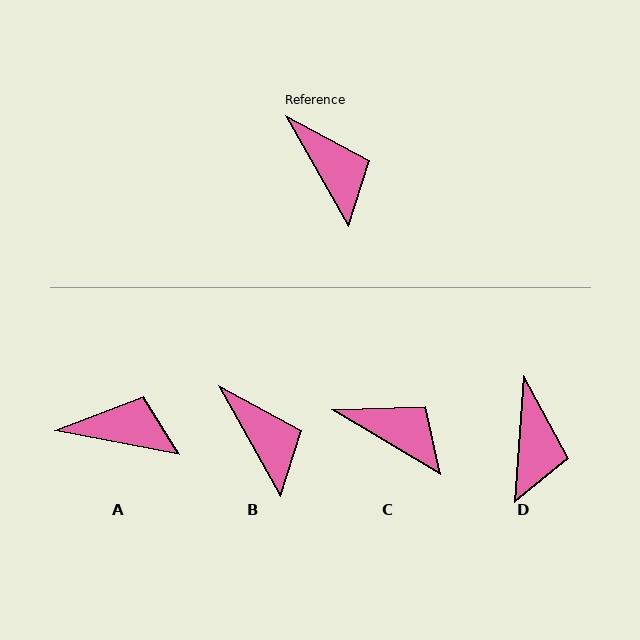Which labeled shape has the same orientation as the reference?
B.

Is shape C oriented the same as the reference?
No, it is off by about 30 degrees.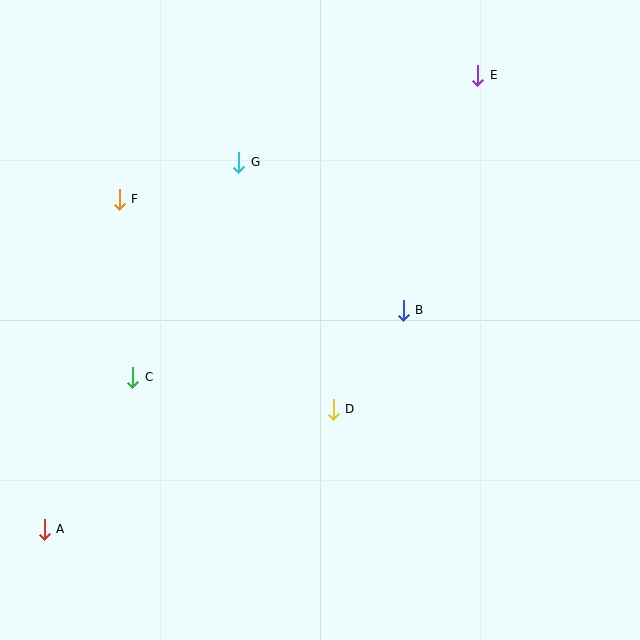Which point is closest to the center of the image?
Point B at (403, 310) is closest to the center.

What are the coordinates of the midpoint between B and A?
The midpoint between B and A is at (224, 420).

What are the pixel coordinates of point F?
Point F is at (119, 199).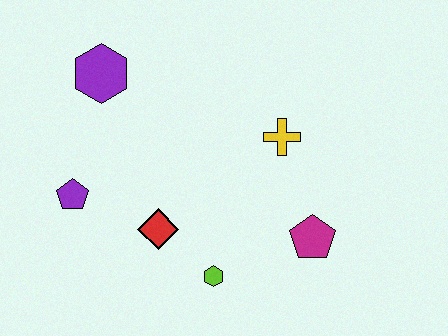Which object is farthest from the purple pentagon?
The magenta pentagon is farthest from the purple pentagon.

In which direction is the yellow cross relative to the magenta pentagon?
The yellow cross is above the magenta pentagon.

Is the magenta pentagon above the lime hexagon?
Yes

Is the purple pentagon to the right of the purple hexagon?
No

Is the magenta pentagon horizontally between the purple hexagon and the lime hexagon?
No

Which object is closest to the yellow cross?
The magenta pentagon is closest to the yellow cross.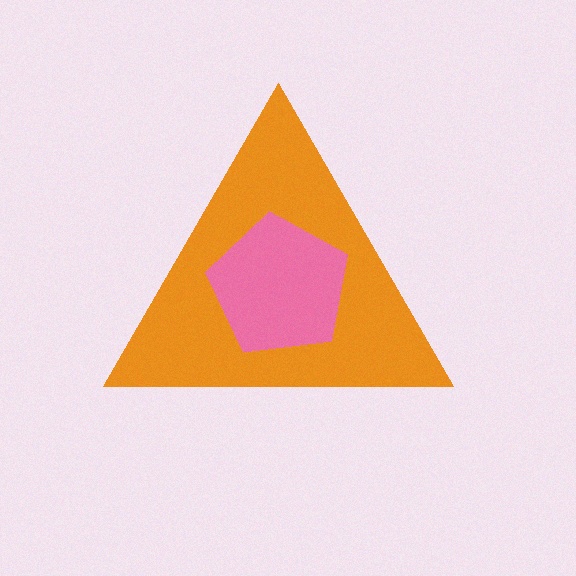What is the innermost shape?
The pink pentagon.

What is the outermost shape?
The orange triangle.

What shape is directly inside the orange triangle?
The pink pentagon.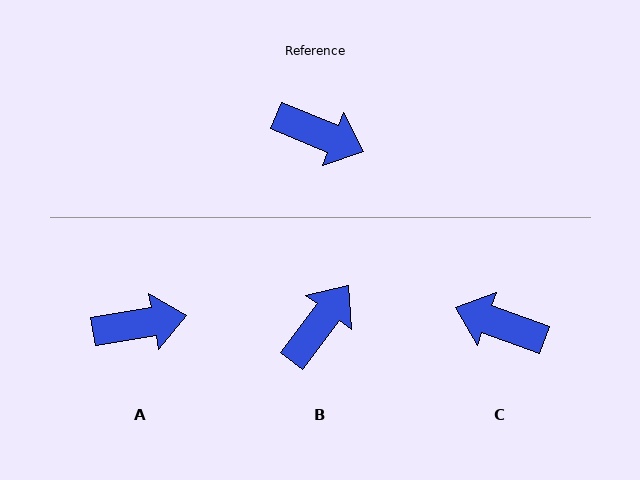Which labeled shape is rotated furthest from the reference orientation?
C, about 178 degrees away.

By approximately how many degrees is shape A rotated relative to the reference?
Approximately 32 degrees counter-clockwise.